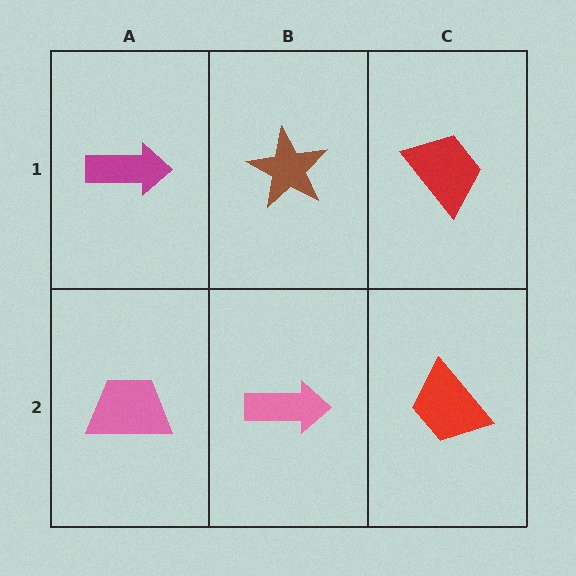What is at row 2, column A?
A pink trapezoid.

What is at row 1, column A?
A magenta arrow.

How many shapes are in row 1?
3 shapes.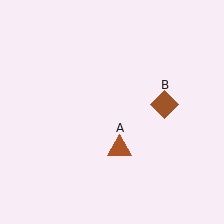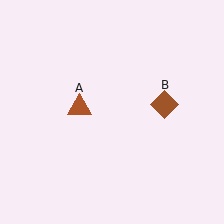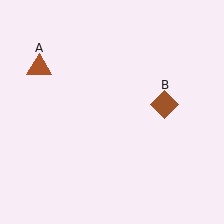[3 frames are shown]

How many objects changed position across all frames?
1 object changed position: brown triangle (object A).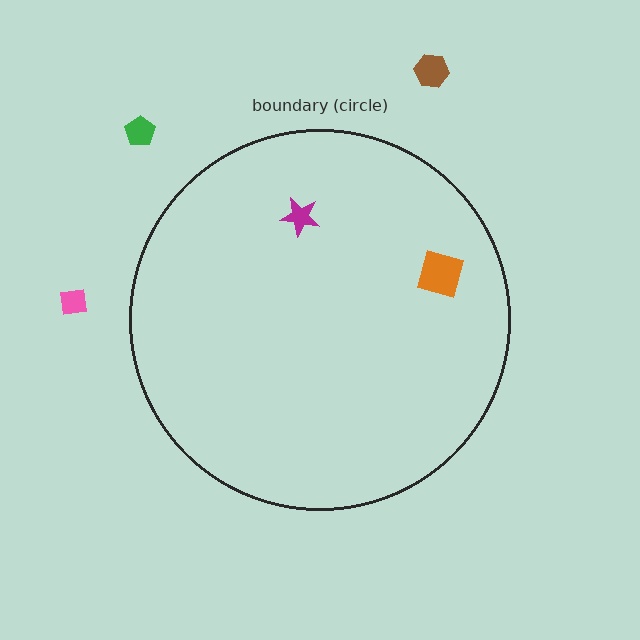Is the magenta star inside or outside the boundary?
Inside.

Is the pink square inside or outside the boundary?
Outside.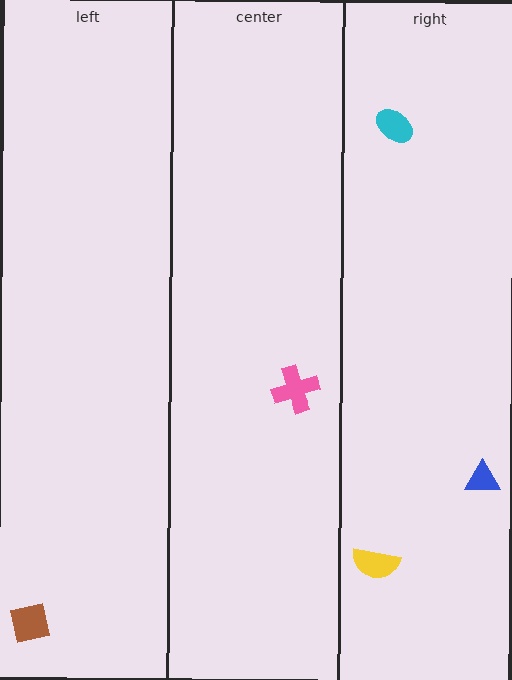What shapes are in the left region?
The brown square.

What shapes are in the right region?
The yellow semicircle, the blue triangle, the cyan ellipse.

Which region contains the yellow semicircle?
The right region.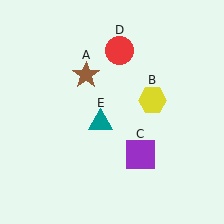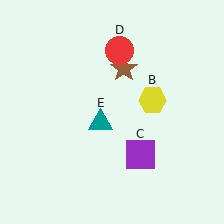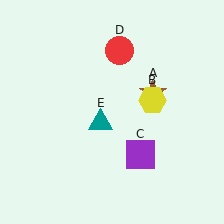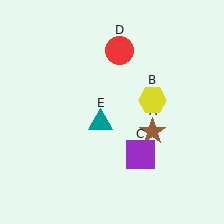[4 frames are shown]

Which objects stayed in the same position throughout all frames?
Yellow hexagon (object B) and purple square (object C) and red circle (object D) and teal triangle (object E) remained stationary.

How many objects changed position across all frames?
1 object changed position: brown star (object A).